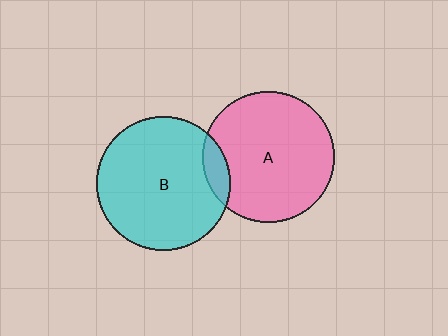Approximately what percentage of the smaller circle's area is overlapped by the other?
Approximately 10%.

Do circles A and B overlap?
Yes.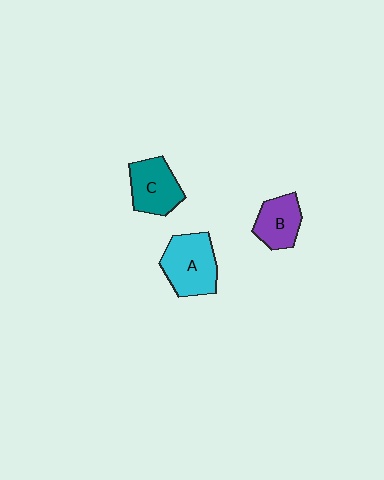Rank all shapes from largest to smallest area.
From largest to smallest: A (cyan), C (teal), B (purple).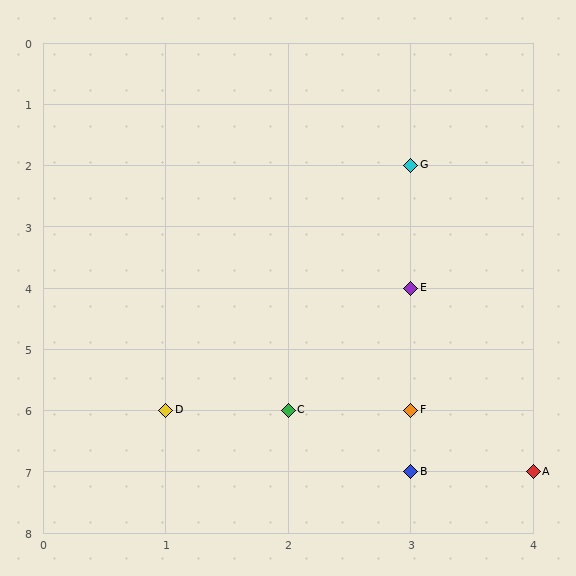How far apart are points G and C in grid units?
Points G and C are 1 column and 4 rows apart (about 4.1 grid units diagonally).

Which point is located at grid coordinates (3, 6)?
Point F is at (3, 6).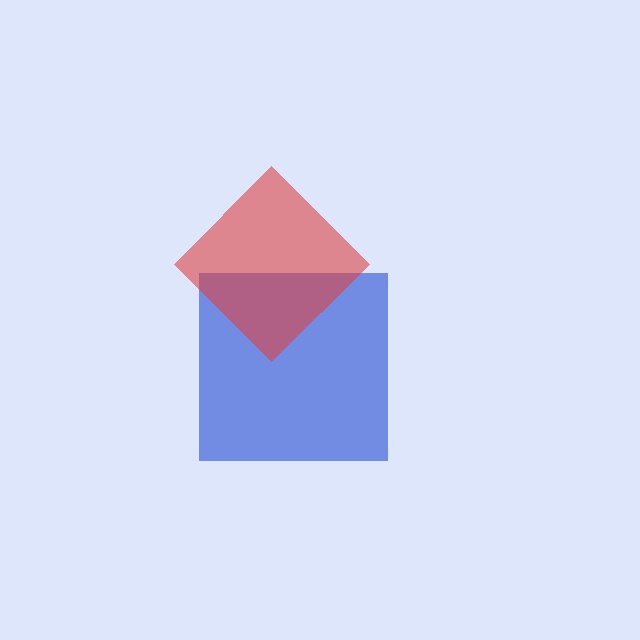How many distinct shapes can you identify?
There are 2 distinct shapes: a blue square, a red diamond.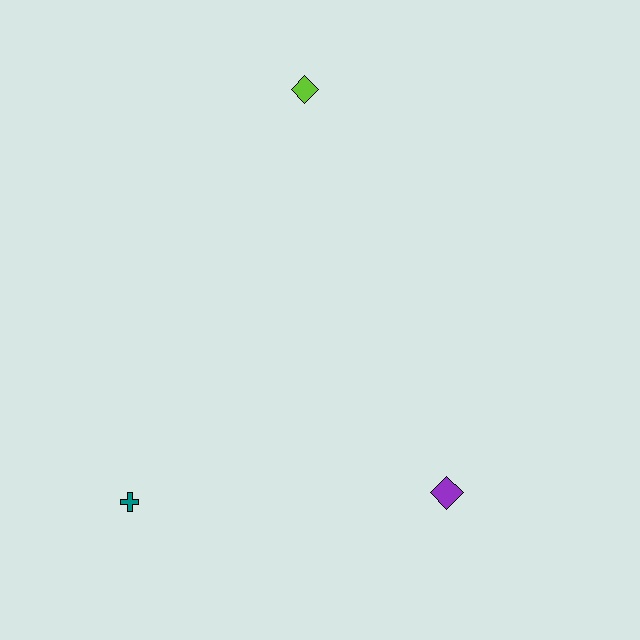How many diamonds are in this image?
There are 2 diamonds.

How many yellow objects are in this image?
There are no yellow objects.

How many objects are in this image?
There are 3 objects.